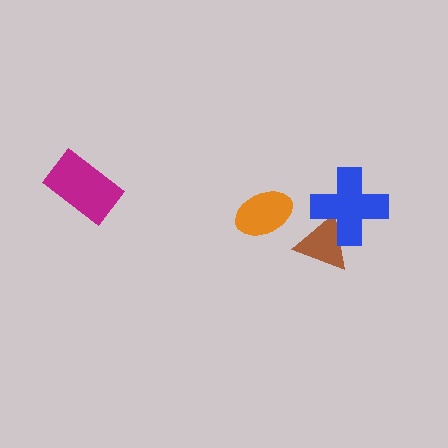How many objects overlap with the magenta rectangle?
0 objects overlap with the magenta rectangle.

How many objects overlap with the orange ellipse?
0 objects overlap with the orange ellipse.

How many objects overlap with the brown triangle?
1 object overlaps with the brown triangle.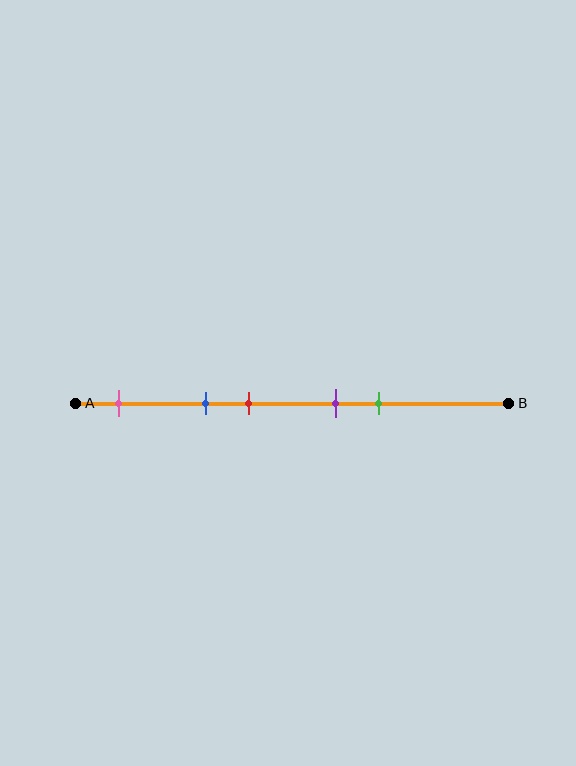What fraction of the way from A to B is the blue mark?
The blue mark is approximately 30% (0.3) of the way from A to B.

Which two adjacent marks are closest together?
The purple and green marks are the closest adjacent pair.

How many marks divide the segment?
There are 5 marks dividing the segment.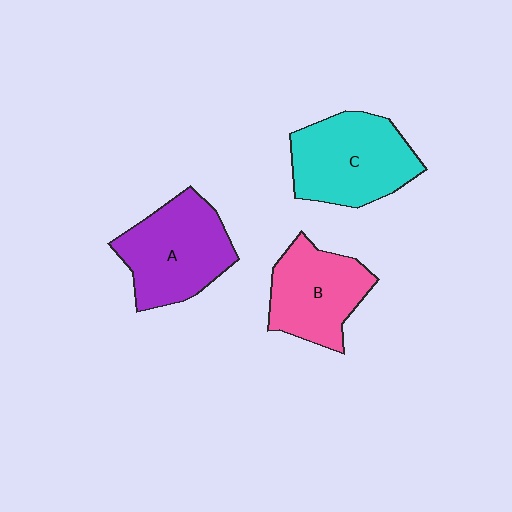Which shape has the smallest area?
Shape B (pink).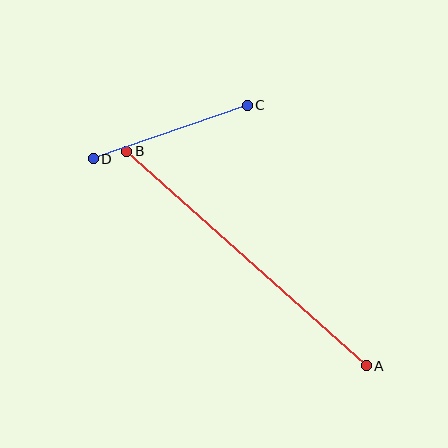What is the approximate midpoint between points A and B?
The midpoint is at approximately (246, 259) pixels.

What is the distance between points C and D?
The distance is approximately 163 pixels.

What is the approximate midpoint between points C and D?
The midpoint is at approximately (170, 132) pixels.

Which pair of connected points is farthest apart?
Points A and B are farthest apart.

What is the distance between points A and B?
The distance is approximately 322 pixels.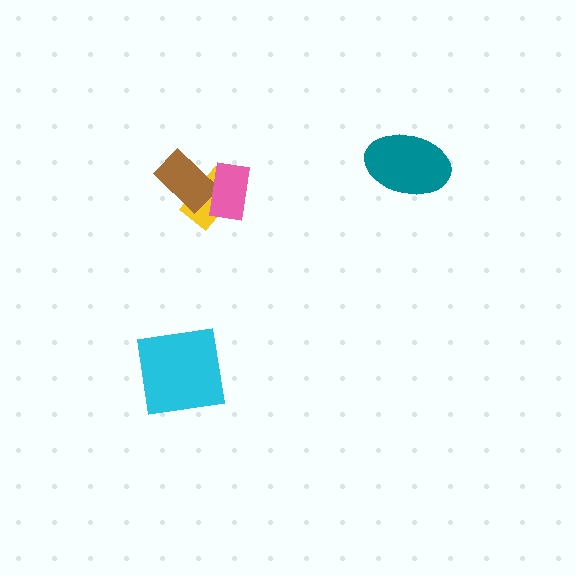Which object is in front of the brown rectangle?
The pink rectangle is in front of the brown rectangle.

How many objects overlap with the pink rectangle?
2 objects overlap with the pink rectangle.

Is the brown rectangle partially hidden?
Yes, it is partially covered by another shape.